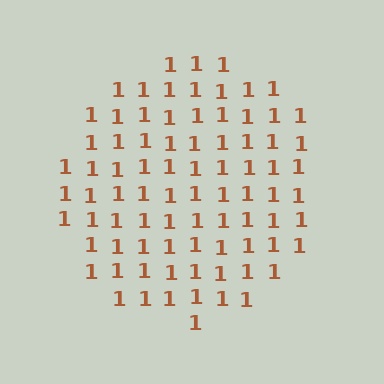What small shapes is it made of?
It is made of small digit 1's.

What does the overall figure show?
The overall figure shows a circle.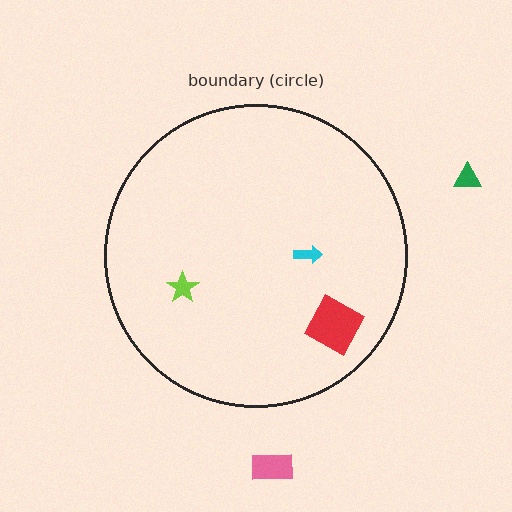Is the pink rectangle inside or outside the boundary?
Outside.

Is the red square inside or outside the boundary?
Inside.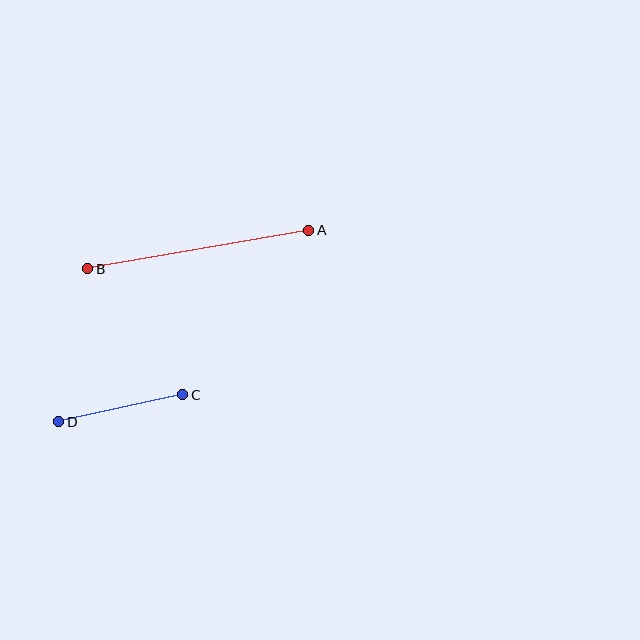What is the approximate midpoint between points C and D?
The midpoint is at approximately (121, 408) pixels.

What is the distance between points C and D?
The distance is approximately 127 pixels.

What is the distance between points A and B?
The distance is approximately 224 pixels.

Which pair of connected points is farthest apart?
Points A and B are farthest apart.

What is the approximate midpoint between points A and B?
The midpoint is at approximately (198, 249) pixels.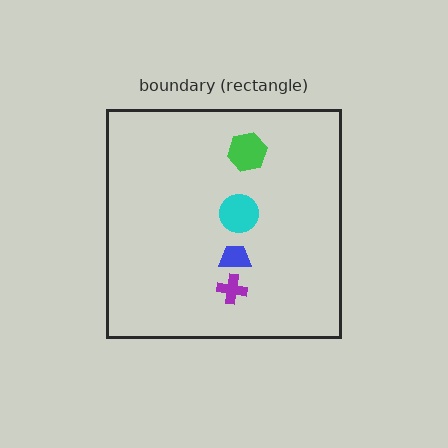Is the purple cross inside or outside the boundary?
Inside.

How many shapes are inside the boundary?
4 inside, 0 outside.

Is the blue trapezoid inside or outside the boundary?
Inside.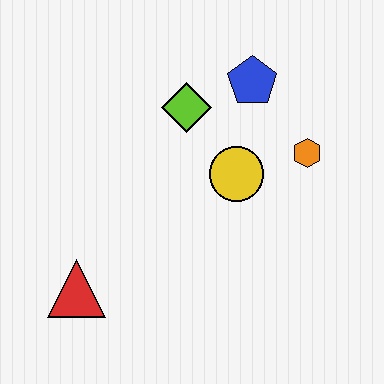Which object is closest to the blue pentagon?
The lime diamond is closest to the blue pentagon.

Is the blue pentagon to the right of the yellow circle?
Yes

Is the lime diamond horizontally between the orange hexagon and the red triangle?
Yes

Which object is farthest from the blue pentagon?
The red triangle is farthest from the blue pentagon.